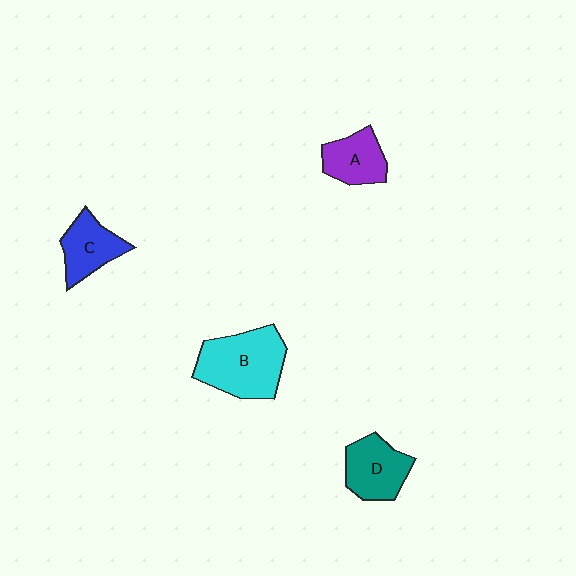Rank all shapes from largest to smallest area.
From largest to smallest: B (cyan), D (teal), C (blue), A (purple).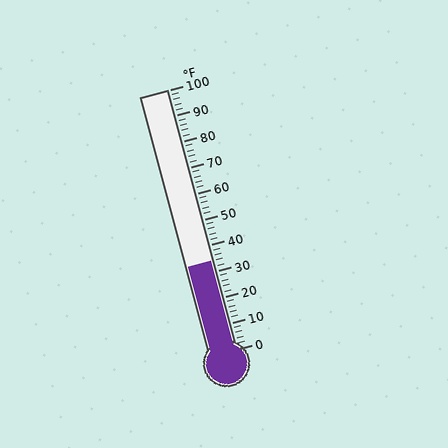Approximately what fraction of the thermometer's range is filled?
The thermometer is filled to approximately 35% of its range.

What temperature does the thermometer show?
The thermometer shows approximately 34°F.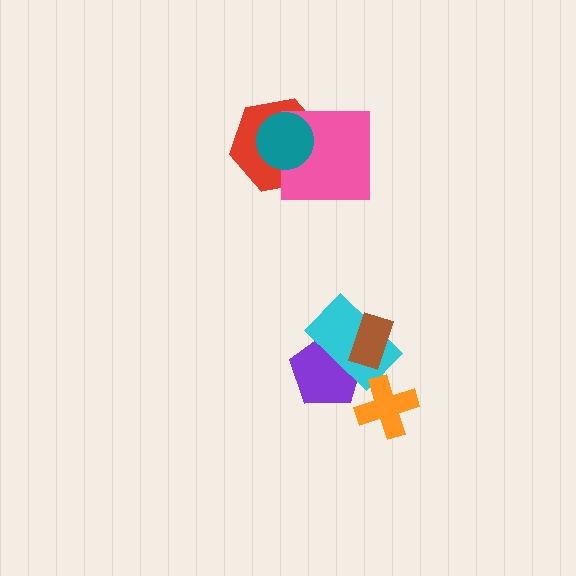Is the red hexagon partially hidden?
Yes, it is partially covered by another shape.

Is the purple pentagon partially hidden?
Yes, it is partially covered by another shape.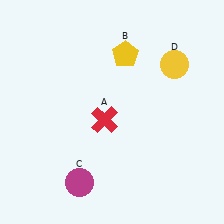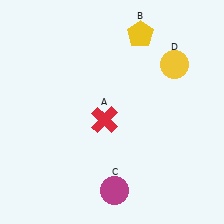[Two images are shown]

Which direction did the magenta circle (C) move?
The magenta circle (C) moved right.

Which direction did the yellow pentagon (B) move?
The yellow pentagon (B) moved up.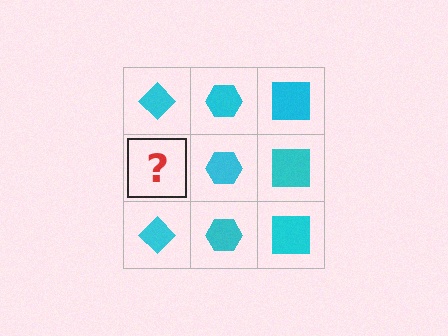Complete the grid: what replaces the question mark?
The question mark should be replaced with a cyan diamond.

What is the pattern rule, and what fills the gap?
The rule is that each column has a consistent shape. The gap should be filled with a cyan diamond.